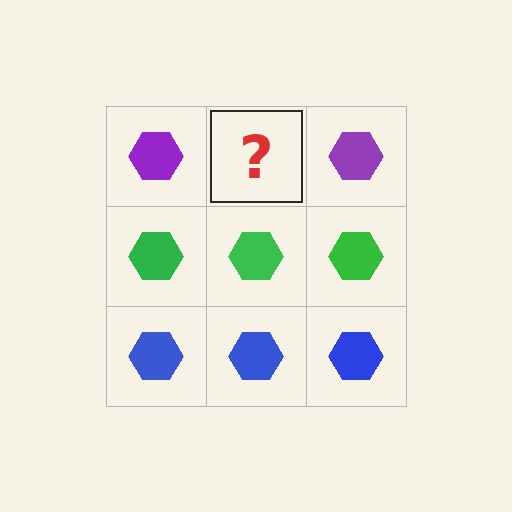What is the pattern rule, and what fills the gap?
The rule is that each row has a consistent color. The gap should be filled with a purple hexagon.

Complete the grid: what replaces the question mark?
The question mark should be replaced with a purple hexagon.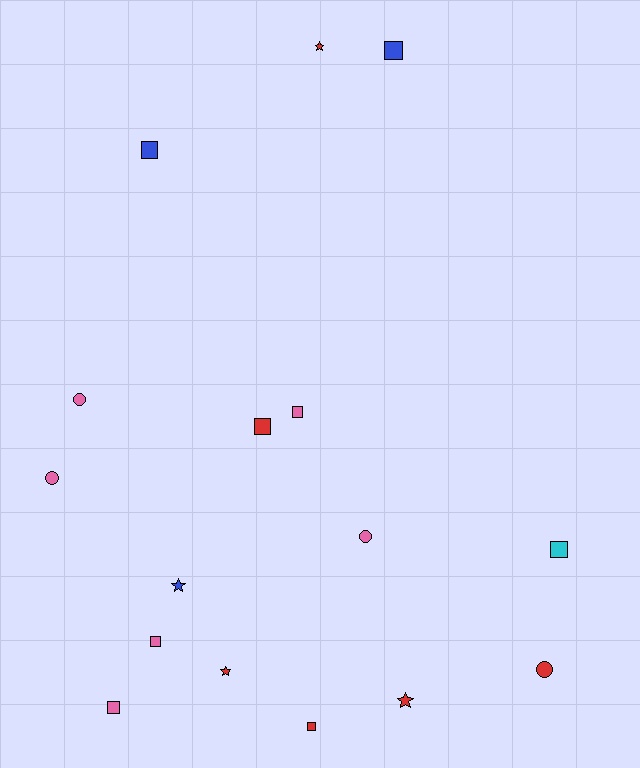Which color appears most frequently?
Pink, with 6 objects.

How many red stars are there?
There are 3 red stars.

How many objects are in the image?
There are 16 objects.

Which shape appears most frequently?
Square, with 8 objects.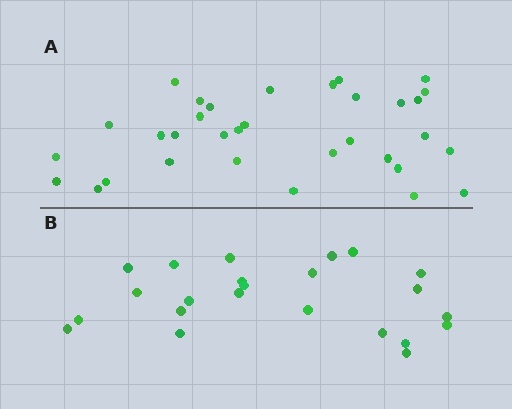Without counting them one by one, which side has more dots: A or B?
Region A (the top region) has more dots.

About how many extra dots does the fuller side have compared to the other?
Region A has roughly 10 or so more dots than region B.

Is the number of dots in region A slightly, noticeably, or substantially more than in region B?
Region A has noticeably more, but not dramatically so. The ratio is roughly 1.4 to 1.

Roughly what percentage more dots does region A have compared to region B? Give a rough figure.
About 45% more.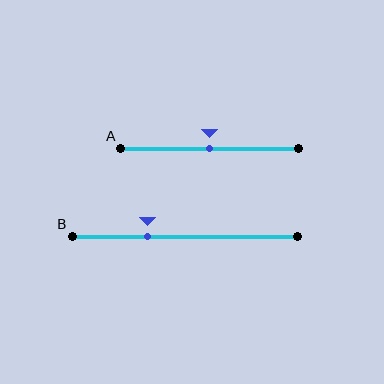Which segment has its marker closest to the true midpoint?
Segment A has its marker closest to the true midpoint.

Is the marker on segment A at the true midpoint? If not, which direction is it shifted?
Yes, the marker on segment A is at the true midpoint.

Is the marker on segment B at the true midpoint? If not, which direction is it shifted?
No, the marker on segment B is shifted to the left by about 16% of the segment length.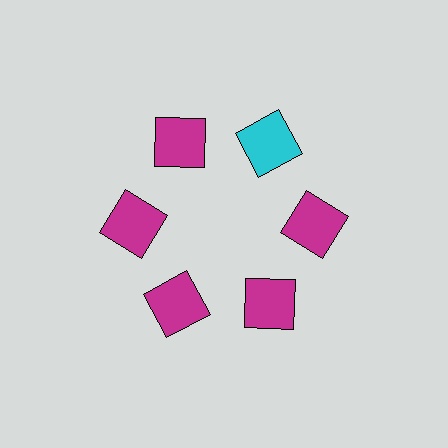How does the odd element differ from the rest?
It has a different color: cyan instead of magenta.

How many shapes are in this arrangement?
There are 6 shapes arranged in a ring pattern.